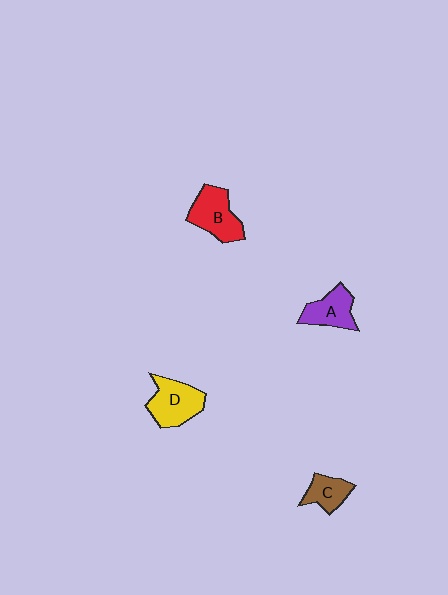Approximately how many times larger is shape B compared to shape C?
Approximately 1.6 times.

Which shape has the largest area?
Shape D (yellow).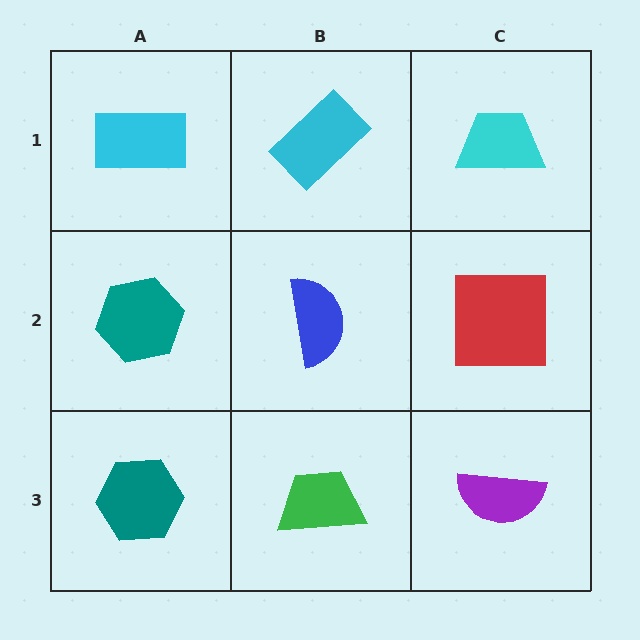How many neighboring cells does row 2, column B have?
4.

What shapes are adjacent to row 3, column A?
A teal hexagon (row 2, column A), a green trapezoid (row 3, column B).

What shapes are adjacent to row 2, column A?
A cyan rectangle (row 1, column A), a teal hexagon (row 3, column A), a blue semicircle (row 2, column B).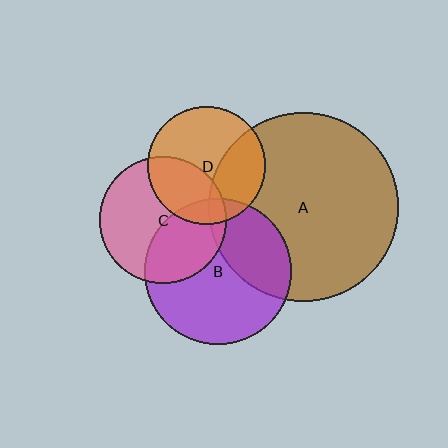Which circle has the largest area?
Circle A (brown).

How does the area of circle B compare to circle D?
Approximately 1.5 times.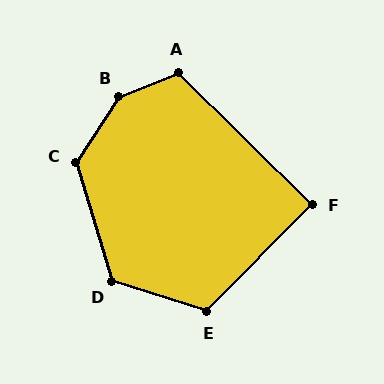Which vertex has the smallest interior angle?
F, at approximately 90 degrees.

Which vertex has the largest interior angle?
B, at approximately 145 degrees.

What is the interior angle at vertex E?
Approximately 117 degrees (obtuse).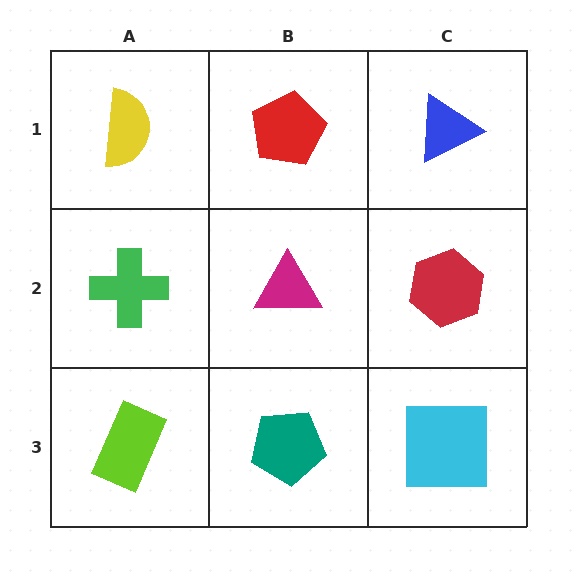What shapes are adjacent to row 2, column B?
A red pentagon (row 1, column B), a teal pentagon (row 3, column B), a green cross (row 2, column A), a red hexagon (row 2, column C).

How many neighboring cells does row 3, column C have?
2.